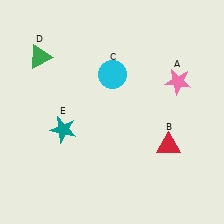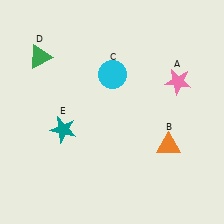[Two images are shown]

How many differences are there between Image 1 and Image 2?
There is 1 difference between the two images.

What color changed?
The triangle (B) changed from red in Image 1 to orange in Image 2.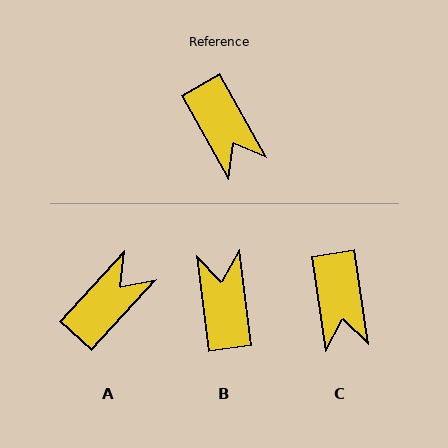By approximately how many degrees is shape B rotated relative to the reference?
Approximately 158 degrees counter-clockwise.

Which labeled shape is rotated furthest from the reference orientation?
B, about 158 degrees away.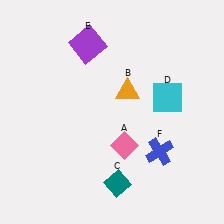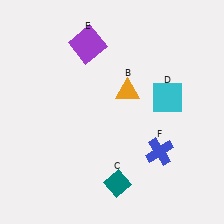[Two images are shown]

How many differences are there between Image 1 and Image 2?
There is 1 difference between the two images.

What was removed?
The pink diamond (A) was removed in Image 2.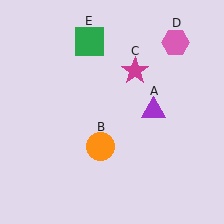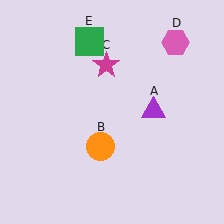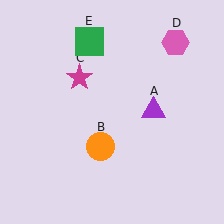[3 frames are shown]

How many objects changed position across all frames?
1 object changed position: magenta star (object C).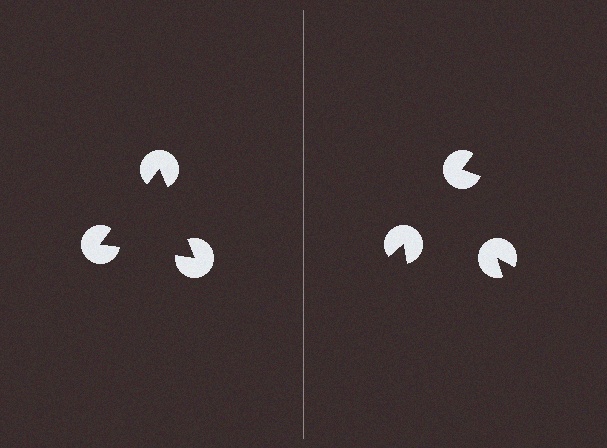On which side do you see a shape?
An illusory triangle appears on the left side. On the right side the wedge cuts are rotated, so no coherent shape forms.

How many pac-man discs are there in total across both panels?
6 — 3 on each side.